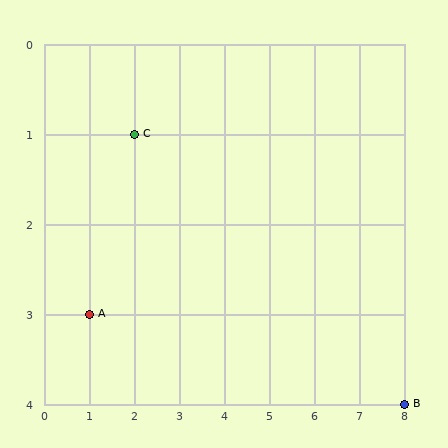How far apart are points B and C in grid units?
Points B and C are 6 columns and 3 rows apart (about 6.7 grid units diagonally).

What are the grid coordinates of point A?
Point A is at grid coordinates (1, 3).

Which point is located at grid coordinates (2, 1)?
Point C is at (2, 1).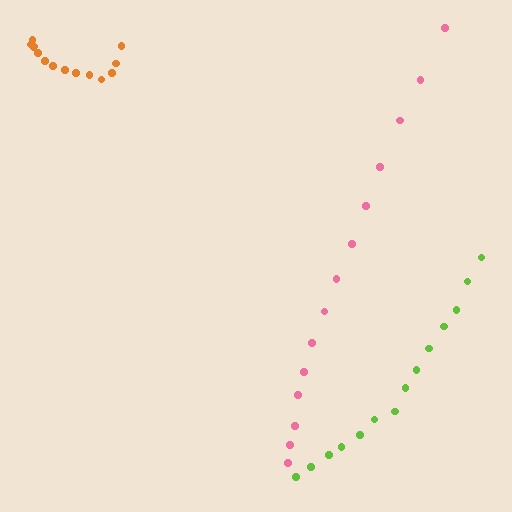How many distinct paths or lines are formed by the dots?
There are 3 distinct paths.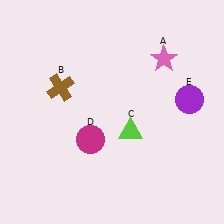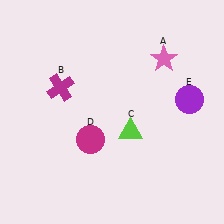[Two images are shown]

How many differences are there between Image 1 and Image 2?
There is 1 difference between the two images.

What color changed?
The cross (B) changed from brown in Image 1 to magenta in Image 2.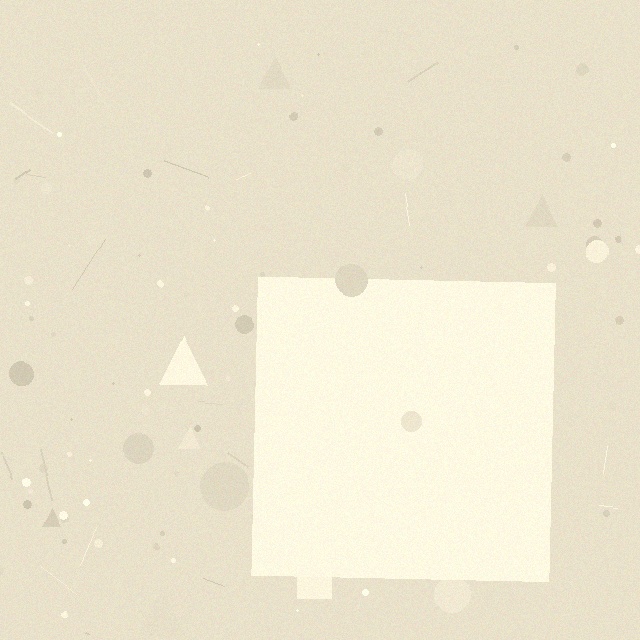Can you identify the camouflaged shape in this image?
The camouflaged shape is a square.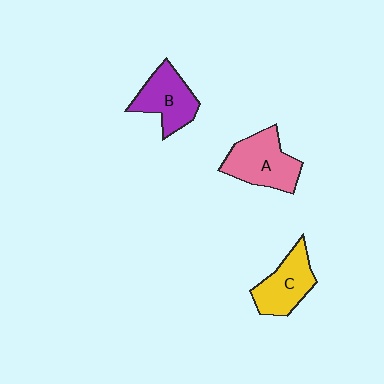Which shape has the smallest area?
Shape C (yellow).